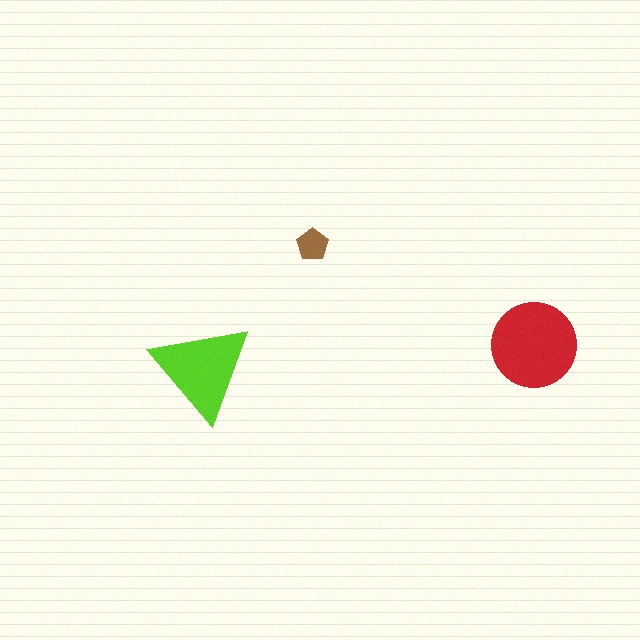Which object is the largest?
The red circle.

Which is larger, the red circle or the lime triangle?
The red circle.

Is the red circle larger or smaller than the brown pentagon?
Larger.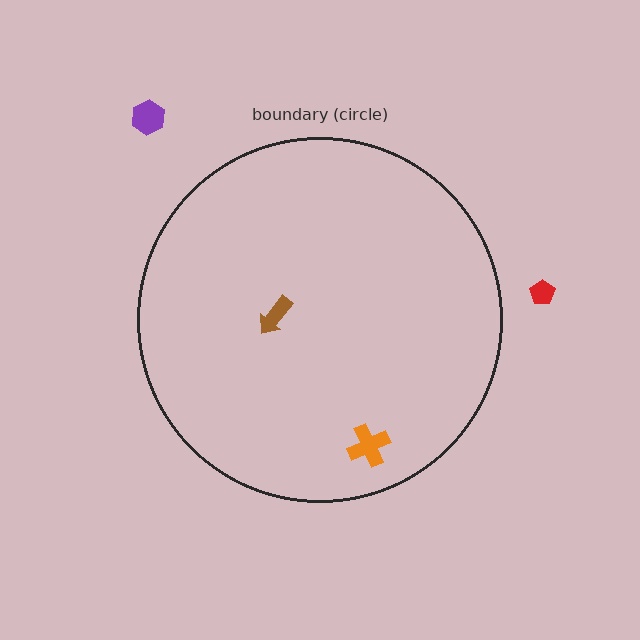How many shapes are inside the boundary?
2 inside, 2 outside.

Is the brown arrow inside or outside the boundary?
Inside.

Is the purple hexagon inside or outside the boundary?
Outside.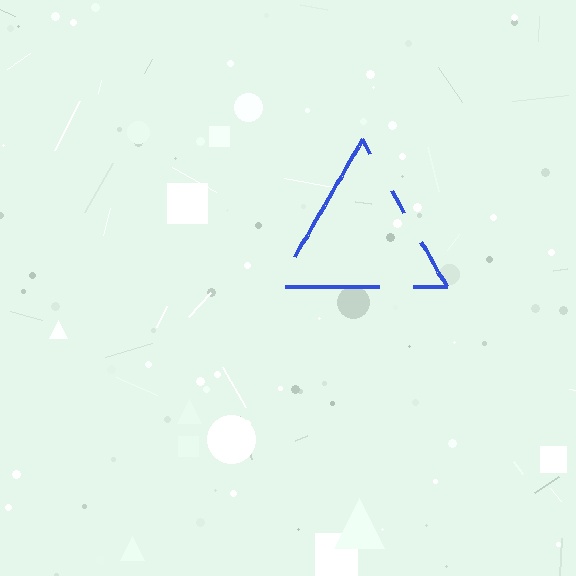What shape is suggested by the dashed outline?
The dashed outline suggests a triangle.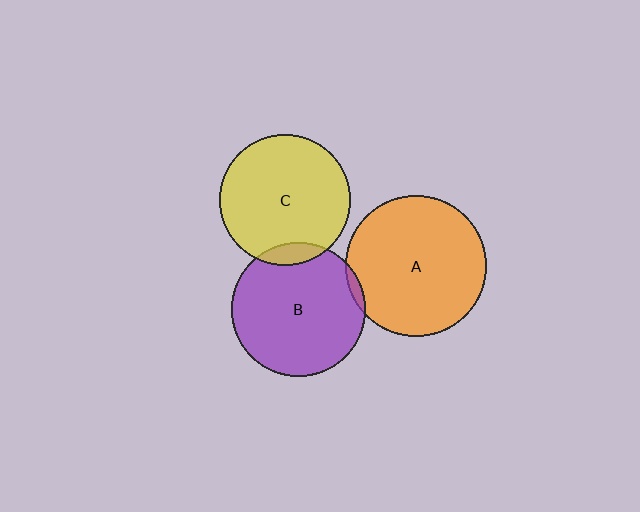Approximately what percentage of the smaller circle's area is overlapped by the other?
Approximately 5%.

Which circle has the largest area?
Circle A (orange).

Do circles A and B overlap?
Yes.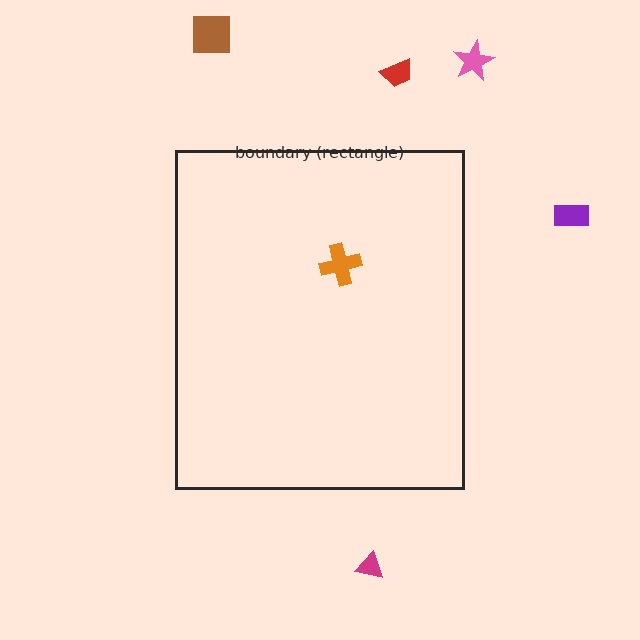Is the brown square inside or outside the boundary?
Outside.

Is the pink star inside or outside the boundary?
Outside.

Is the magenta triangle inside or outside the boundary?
Outside.